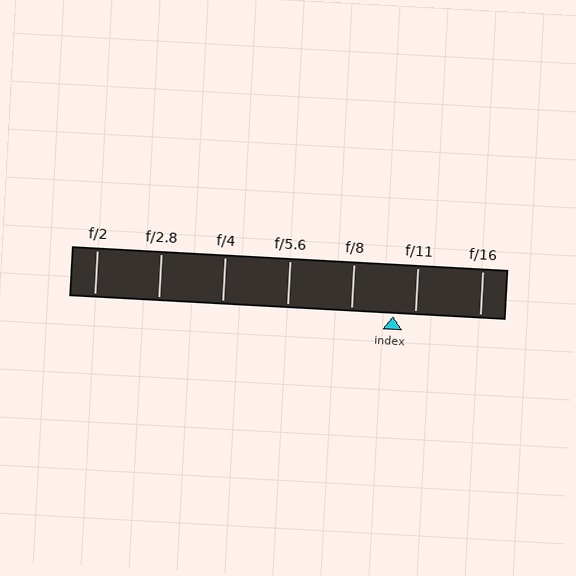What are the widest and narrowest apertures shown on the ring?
The widest aperture shown is f/2 and the narrowest is f/16.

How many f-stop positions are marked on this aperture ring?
There are 7 f-stop positions marked.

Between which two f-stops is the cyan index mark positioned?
The index mark is between f/8 and f/11.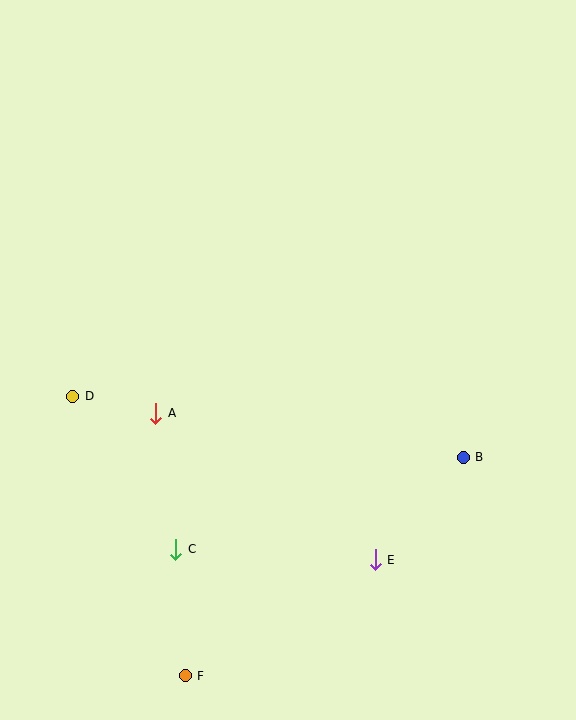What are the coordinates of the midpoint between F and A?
The midpoint between F and A is at (170, 545).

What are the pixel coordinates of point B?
Point B is at (463, 457).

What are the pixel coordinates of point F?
Point F is at (185, 676).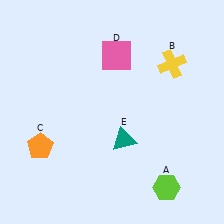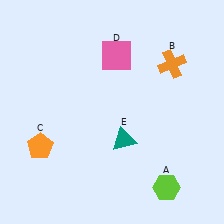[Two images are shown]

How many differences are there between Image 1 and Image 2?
There is 1 difference between the two images.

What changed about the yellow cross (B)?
In Image 1, B is yellow. In Image 2, it changed to orange.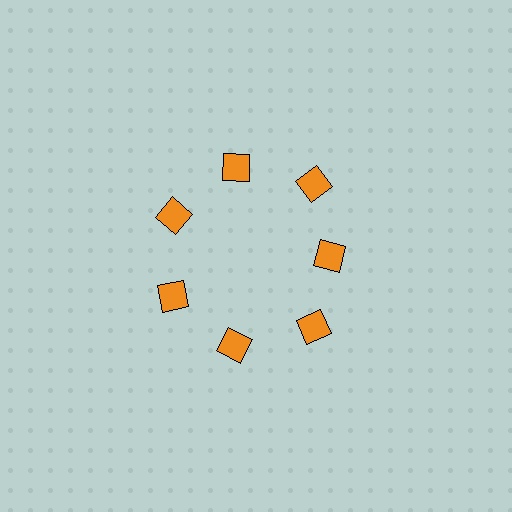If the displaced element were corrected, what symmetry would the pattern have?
It would have 7-fold rotational symmetry — the pattern would map onto itself every 51 degrees.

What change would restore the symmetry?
The symmetry would be restored by moving it outward, back onto the ring so that all 7 squares sit at equal angles and equal distance from the center.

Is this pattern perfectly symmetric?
No. The 7 orange squares are arranged in a ring, but one element near the 3 o'clock position is pulled inward toward the center, breaking the 7-fold rotational symmetry.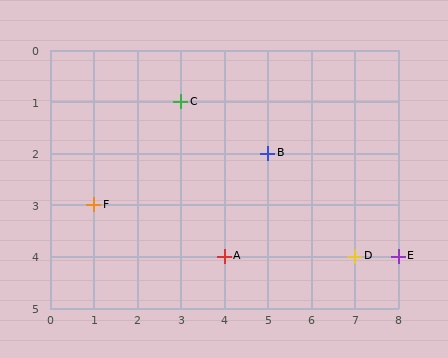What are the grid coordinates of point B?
Point B is at grid coordinates (5, 2).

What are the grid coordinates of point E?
Point E is at grid coordinates (8, 4).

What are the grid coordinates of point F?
Point F is at grid coordinates (1, 3).